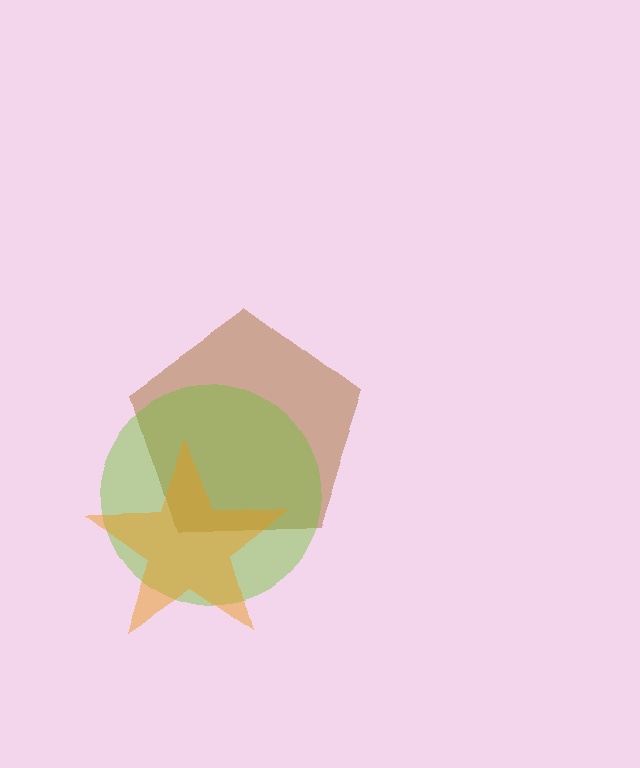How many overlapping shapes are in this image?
There are 3 overlapping shapes in the image.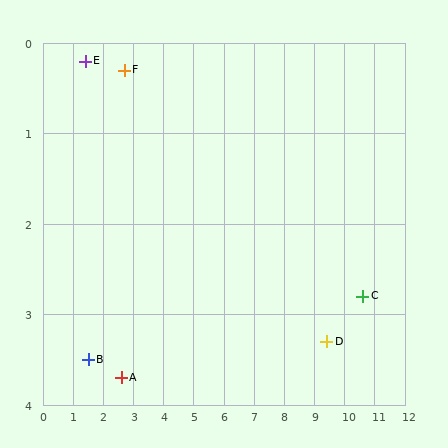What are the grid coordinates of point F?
Point F is at approximately (2.7, 0.3).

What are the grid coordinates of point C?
Point C is at approximately (10.6, 2.8).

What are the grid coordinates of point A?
Point A is at approximately (2.6, 3.7).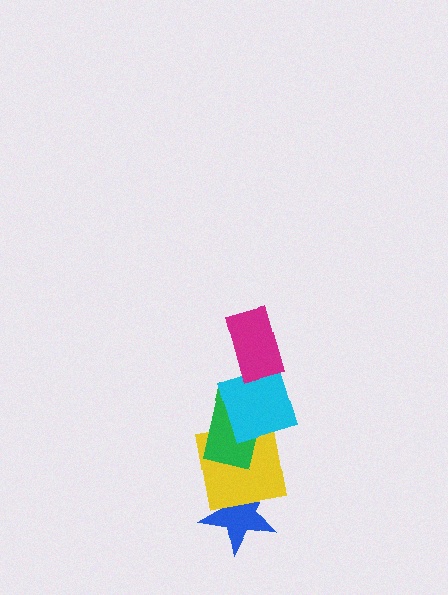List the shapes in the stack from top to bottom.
From top to bottom: the magenta rectangle, the cyan square, the green rectangle, the yellow square, the blue star.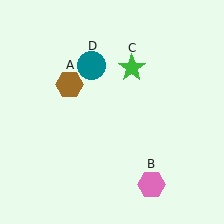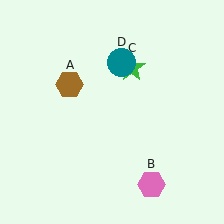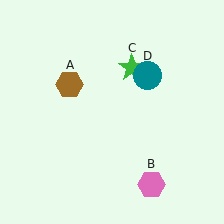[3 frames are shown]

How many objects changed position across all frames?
1 object changed position: teal circle (object D).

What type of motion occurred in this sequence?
The teal circle (object D) rotated clockwise around the center of the scene.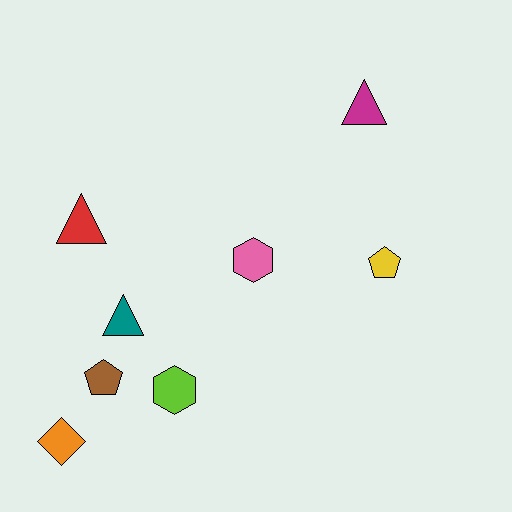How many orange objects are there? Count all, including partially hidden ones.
There is 1 orange object.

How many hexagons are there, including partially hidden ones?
There are 2 hexagons.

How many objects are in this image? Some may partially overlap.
There are 8 objects.